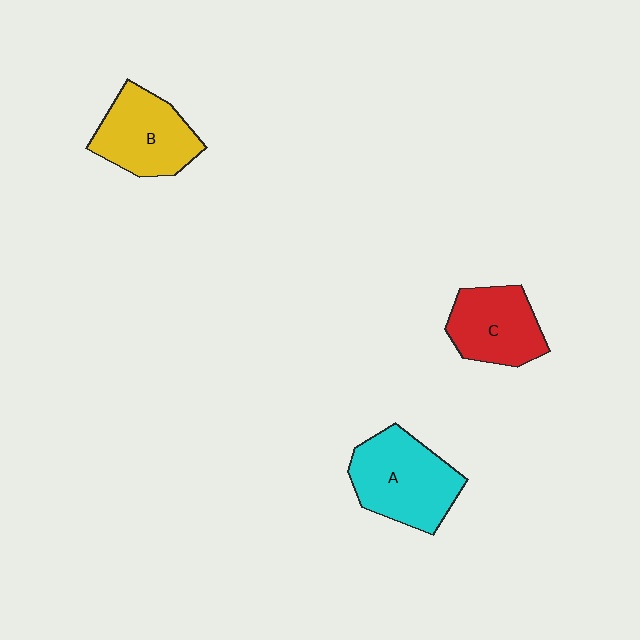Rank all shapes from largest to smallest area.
From largest to smallest: A (cyan), B (yellow), C (red).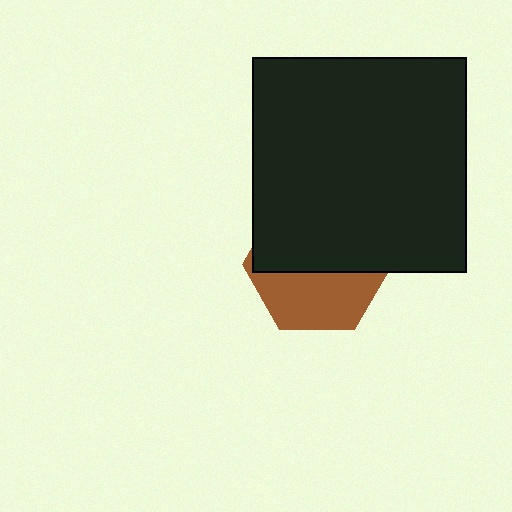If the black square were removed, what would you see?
You would see the complete brown hexagon.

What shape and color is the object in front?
The object in front is a black square.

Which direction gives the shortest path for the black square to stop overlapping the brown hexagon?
Moving up gives the shortest separation.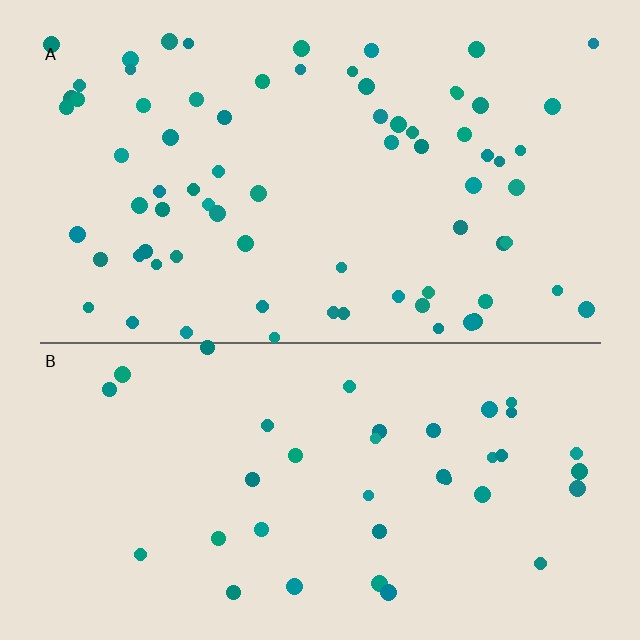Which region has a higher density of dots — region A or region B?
A (the top).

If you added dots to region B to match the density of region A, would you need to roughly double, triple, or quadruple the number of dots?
Approximately double.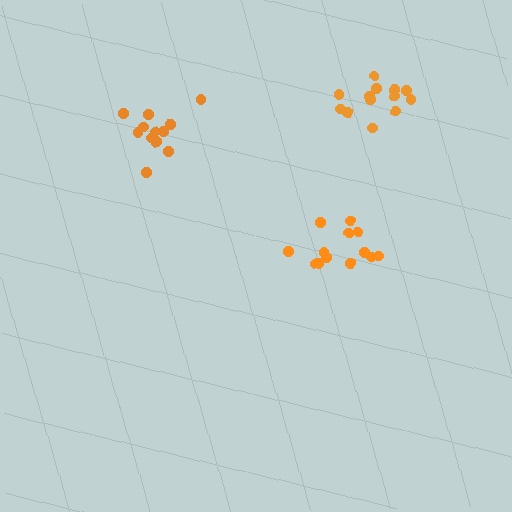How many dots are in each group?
Group 1: 13 dots, Group 2: 12 dots, Group 3: 13 dots (38 total).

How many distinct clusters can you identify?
There are 3 distinct clusters.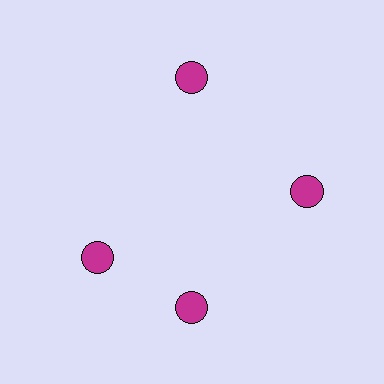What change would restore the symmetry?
The symmetry would be restored by rotating it back into even spacing with its neighbors so that all 4 circles sit at equal angles and equal distance from the center.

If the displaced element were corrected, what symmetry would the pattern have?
It would have 4-fold rotational symmetry — the pattern would map onto itself every 90 degrees.